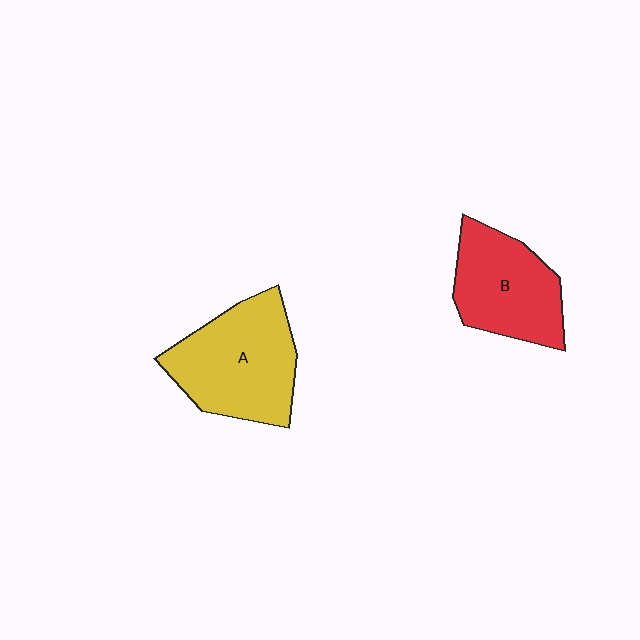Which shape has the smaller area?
Shape B (red).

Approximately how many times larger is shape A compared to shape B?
Approximately 1.2 times.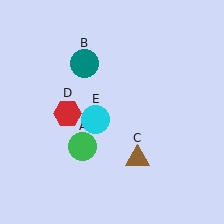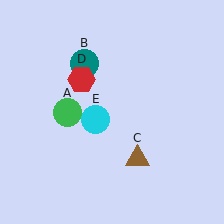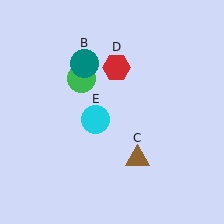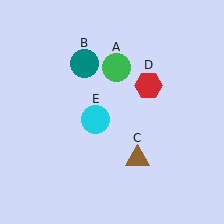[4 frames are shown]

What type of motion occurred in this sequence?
The green circle (object A), red hexagon (object D) rotated clockwise around the center of the scene.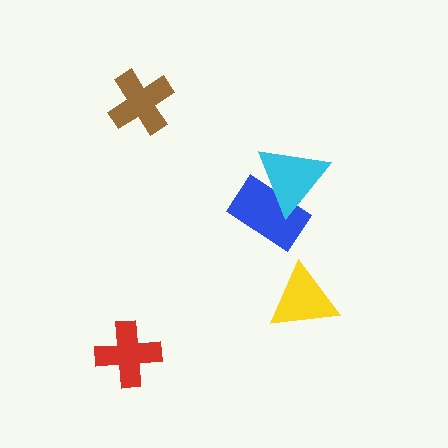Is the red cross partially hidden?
No, no other shape covers it.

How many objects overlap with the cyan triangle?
1 object overlaps with the cyan triangle.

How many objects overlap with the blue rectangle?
1 object overlaps with the blue rectangle.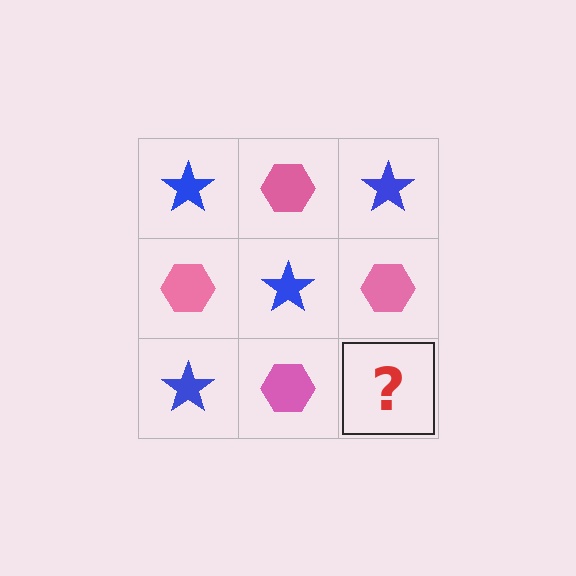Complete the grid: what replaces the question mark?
The question mark should be replaced with a blue star.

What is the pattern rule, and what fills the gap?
The rule is that it alternates blue star and pink hexagon in a checkerboard pattern. The gap should be filled with a blue star.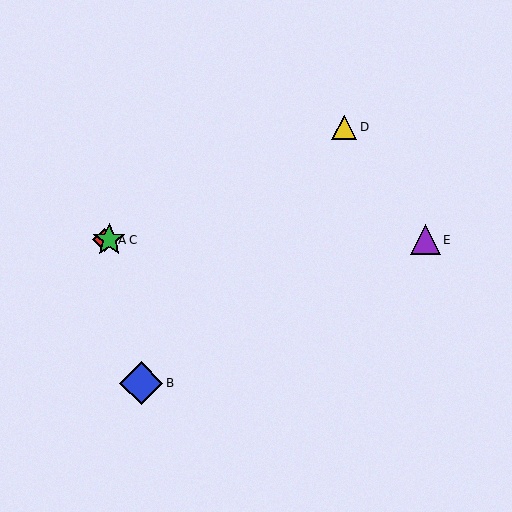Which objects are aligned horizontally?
Objects A, C, E are aligned horizontally.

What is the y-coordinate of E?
Object E is at y≈240.